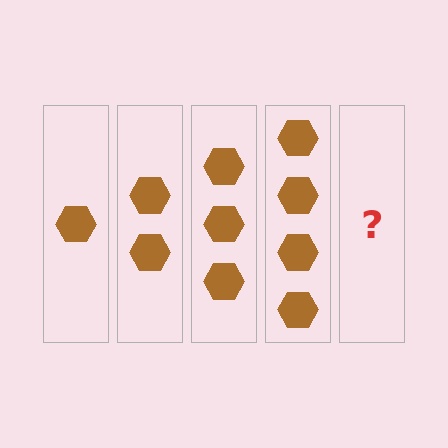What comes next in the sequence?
The next element should be 5 hexagons.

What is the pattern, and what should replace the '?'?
The pattern is that each step adds one more hexagon. The '?' should be 5 hexagons.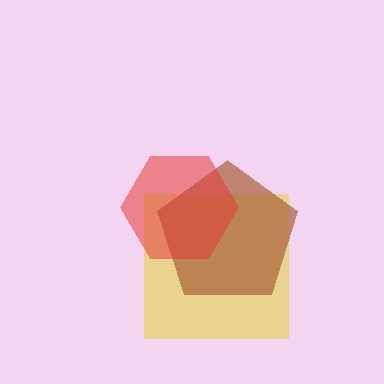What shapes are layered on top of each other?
The layered shapes are: a yellow square, a brown pentagon, a red hexagon.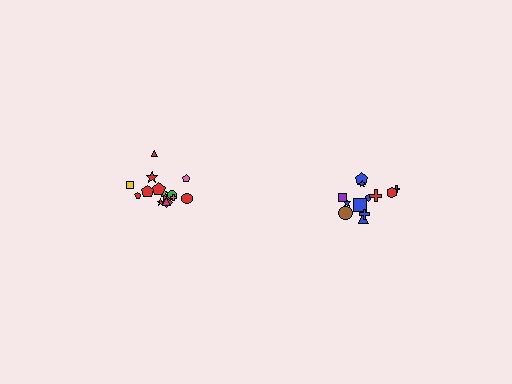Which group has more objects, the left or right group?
The left group.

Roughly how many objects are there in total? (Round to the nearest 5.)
Roughly 25 objects in total.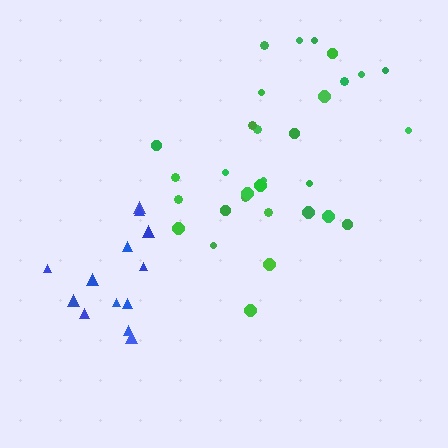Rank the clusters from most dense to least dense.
blue, green.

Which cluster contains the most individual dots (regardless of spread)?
Green (31).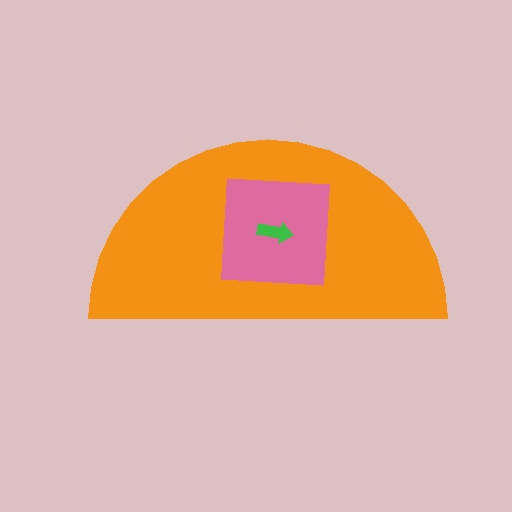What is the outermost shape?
The orange semicircle.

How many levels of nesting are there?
3.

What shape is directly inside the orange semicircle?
The pink square.